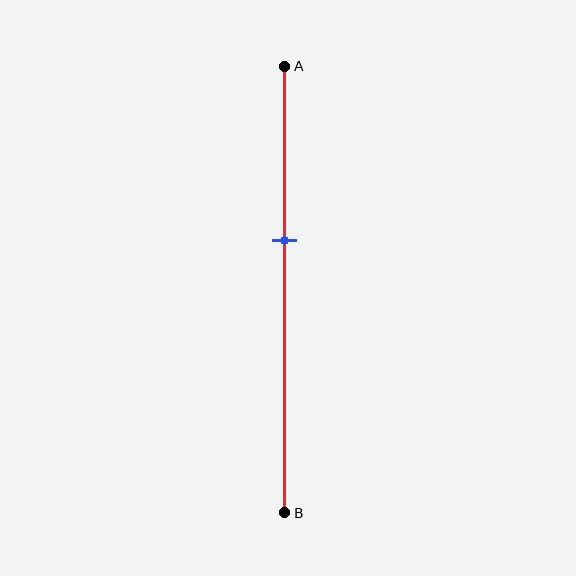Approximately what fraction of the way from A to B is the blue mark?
The blue mark is approximately 40% of the way from A to B.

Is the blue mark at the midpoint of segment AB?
No, the mark is at about 40% from A, not at the 50% midpoint.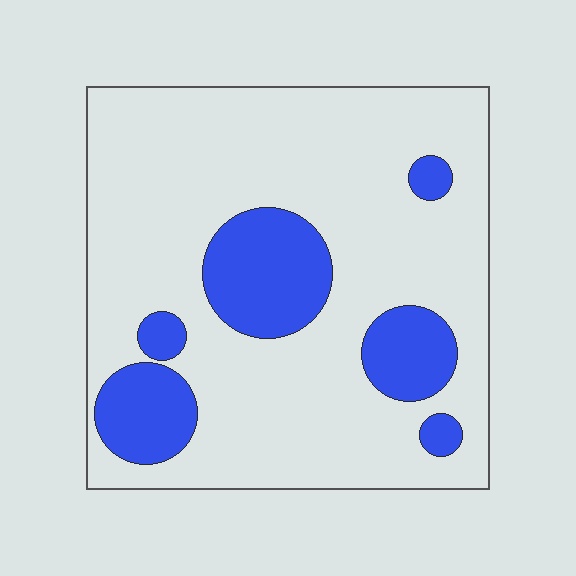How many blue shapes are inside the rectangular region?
6.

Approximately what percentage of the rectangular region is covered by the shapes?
Approximately 20%.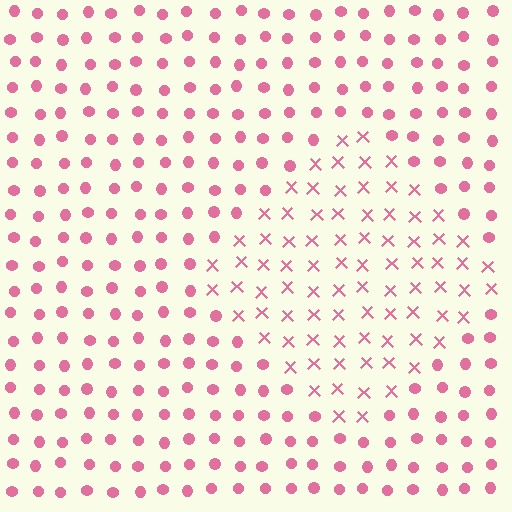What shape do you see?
I see a diamond.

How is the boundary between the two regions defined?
The boundary is defined by a change in element shape: X marks inside vs. circles outside. All elements share the same color and spacing.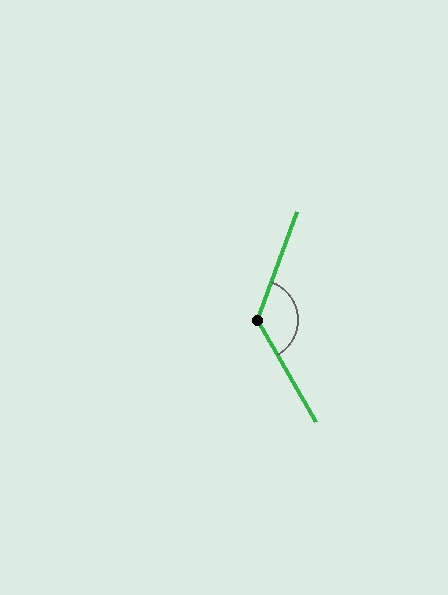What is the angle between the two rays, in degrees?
Approximately 130 degrees.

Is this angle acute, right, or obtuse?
It is obtuse.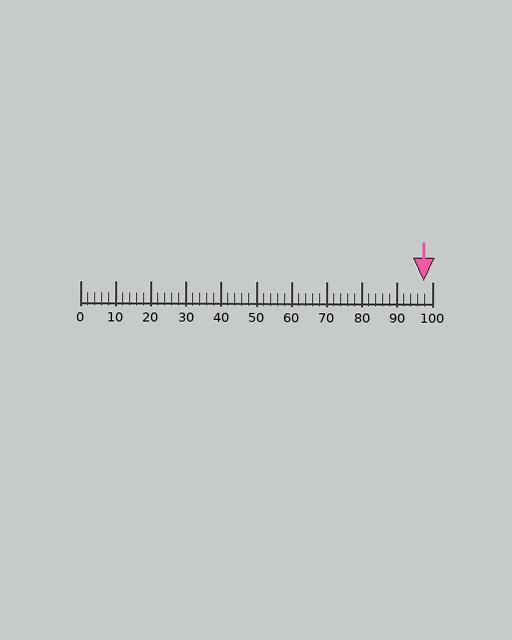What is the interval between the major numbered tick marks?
The major tick marks are spaced 10 units apart.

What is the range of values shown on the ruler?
The ruler shows values from 0 to 100.